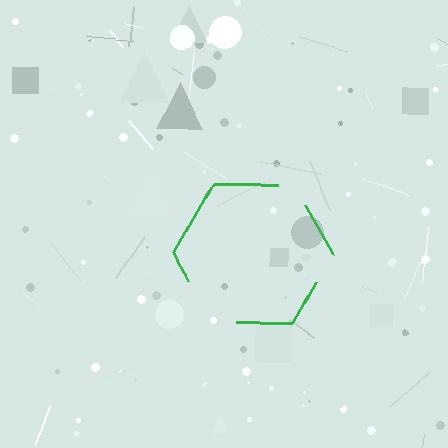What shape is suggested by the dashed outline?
The dashed outline suggests a hexagon.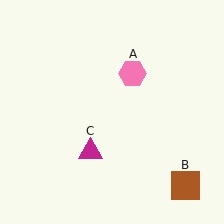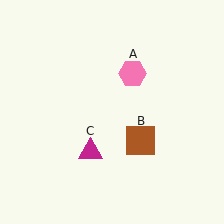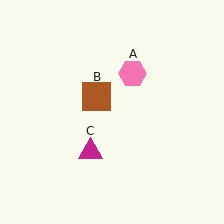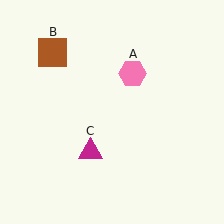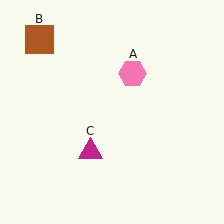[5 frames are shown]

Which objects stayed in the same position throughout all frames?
Pink hexagon (object A) and magenta triangle (object C) remained stationary.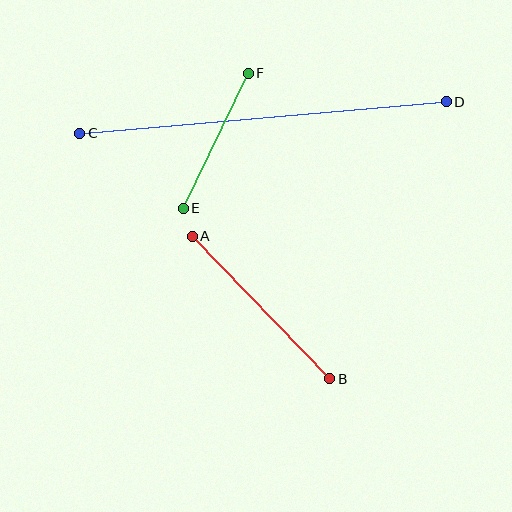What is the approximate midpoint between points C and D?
The midpoint is at approximately (263, 117) pixels.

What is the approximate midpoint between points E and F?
The midpoint is at approximately (215, 141) pixels.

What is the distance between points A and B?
The distance is approximately 198 pixels.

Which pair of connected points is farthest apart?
Points C and D are farthest apart.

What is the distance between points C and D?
The distance is approximately 368 pixels.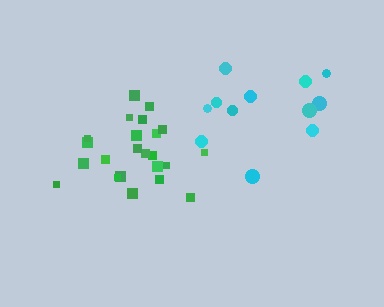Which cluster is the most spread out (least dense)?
Cyan.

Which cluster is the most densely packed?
Green.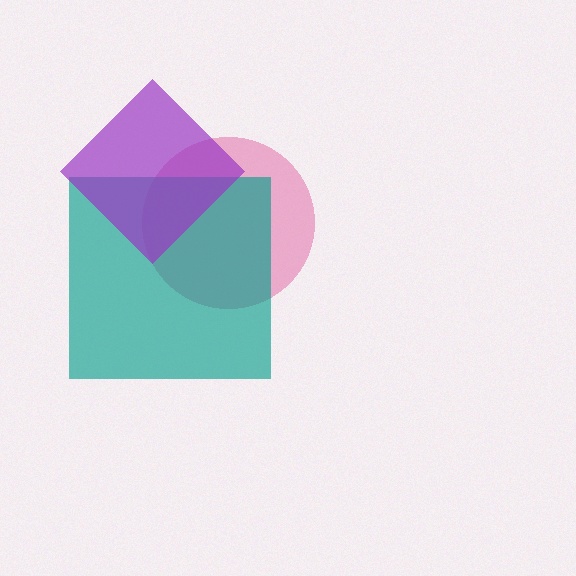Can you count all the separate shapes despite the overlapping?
Yes, there are 3 separate shapes.